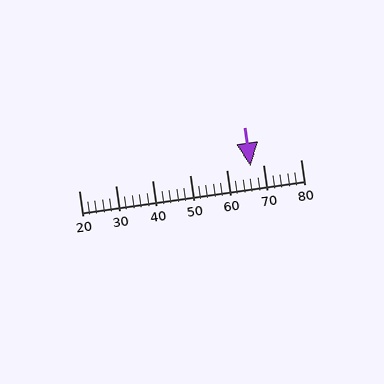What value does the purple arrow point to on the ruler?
The purple arrow points to approximately 67.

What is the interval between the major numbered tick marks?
The major tick marks are spaced 10 units apart.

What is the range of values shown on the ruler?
The ruler shows values from 20 to 80.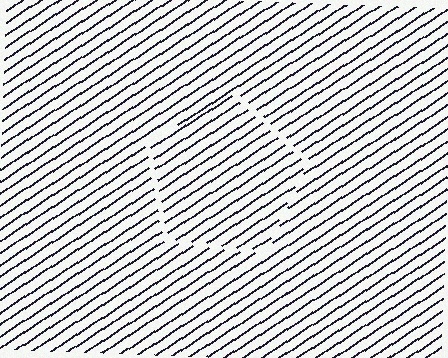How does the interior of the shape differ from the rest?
The interior of the shape contains the same grating, shifted by half a period — the contour is defined by the phase discontinuity where line-ends from the inner and outer gratings abut.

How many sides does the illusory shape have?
5 sides — the line-ends trace a pentagon.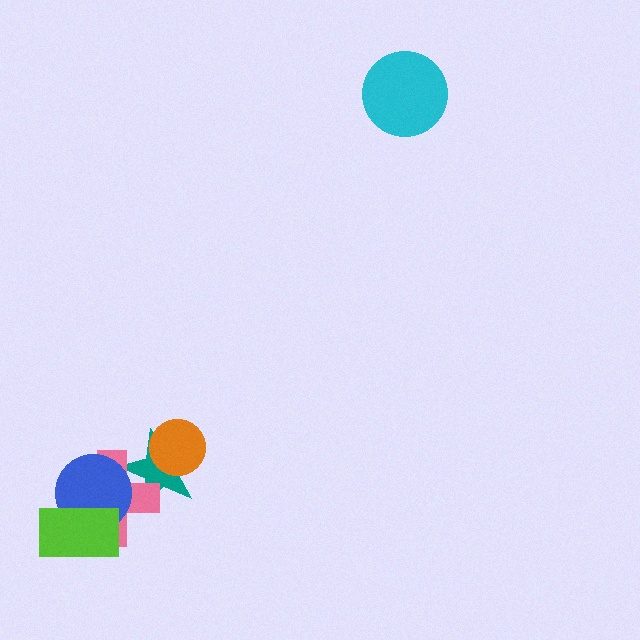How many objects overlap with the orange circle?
1 object overlaps with the orange circle.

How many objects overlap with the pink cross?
3 objects overlap with the pink cross.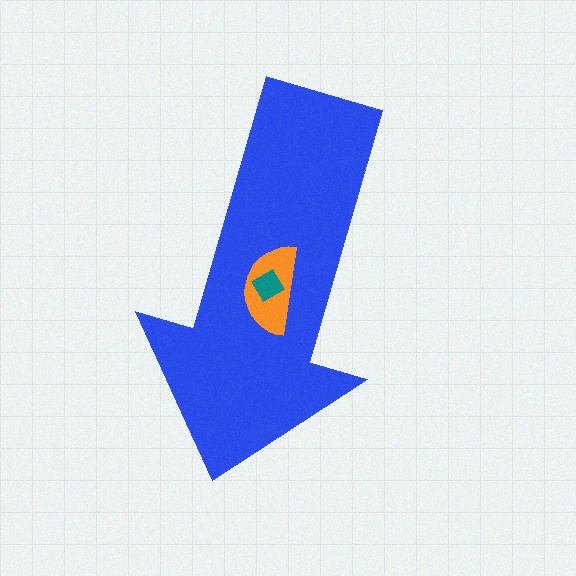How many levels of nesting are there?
3.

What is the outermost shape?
The blue arrow.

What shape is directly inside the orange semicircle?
The teal diamond.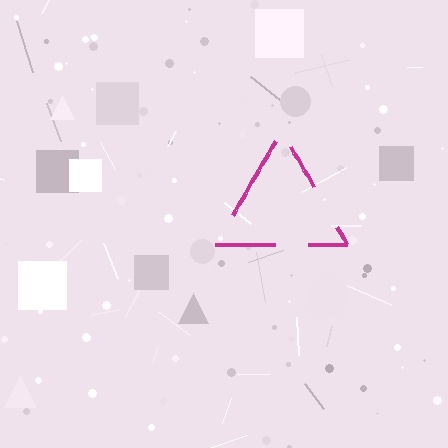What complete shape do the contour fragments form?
The contour fragments form a triangle.